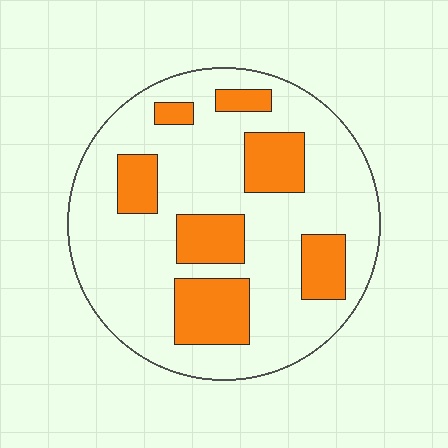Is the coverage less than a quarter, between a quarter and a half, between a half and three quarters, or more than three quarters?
Between a quarter and a half.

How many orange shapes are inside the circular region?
7.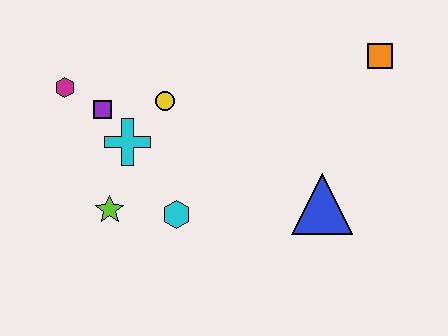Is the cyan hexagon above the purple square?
No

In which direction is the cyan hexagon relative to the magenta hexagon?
The cyan hexagon is below the magenta hexagon.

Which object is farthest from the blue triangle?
The magenta hexagon is farthest from the blue triangle.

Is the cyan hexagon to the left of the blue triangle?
Yes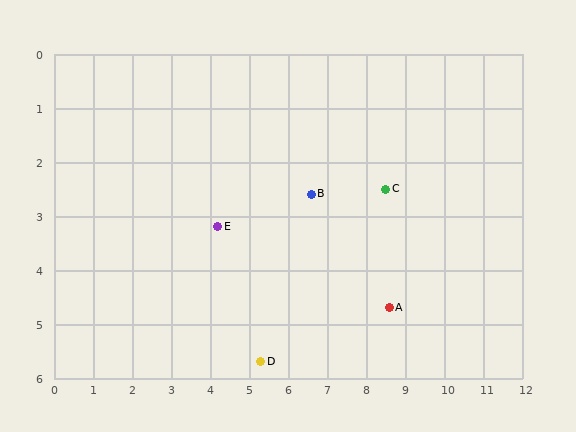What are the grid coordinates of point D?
Point D is at approximately (5.3, 5.7).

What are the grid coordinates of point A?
Point A is at approximately (8.6, 4.7).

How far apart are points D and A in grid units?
Points D and A are about 3.4 grid units apart.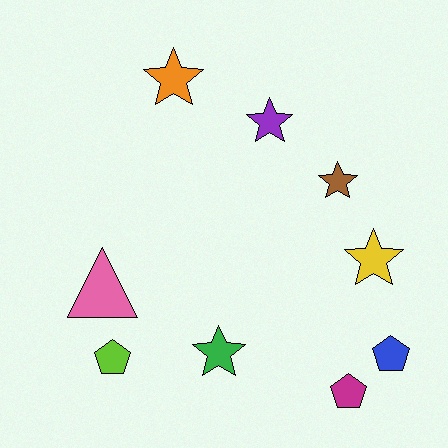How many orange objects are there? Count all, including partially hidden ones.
There is 1 orange object.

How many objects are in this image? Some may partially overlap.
There are 9 objects.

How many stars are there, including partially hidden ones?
There are 5 stars.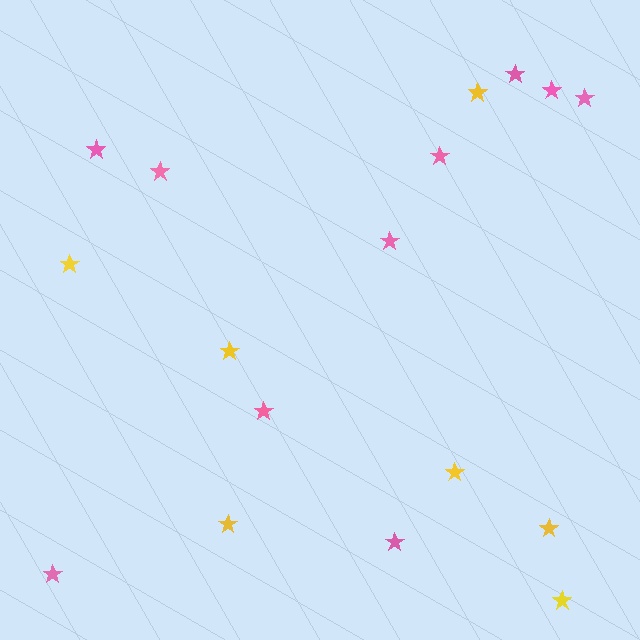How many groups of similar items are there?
There are 2 groups: one group of pink stars (10) and one group of yellow stars (7).